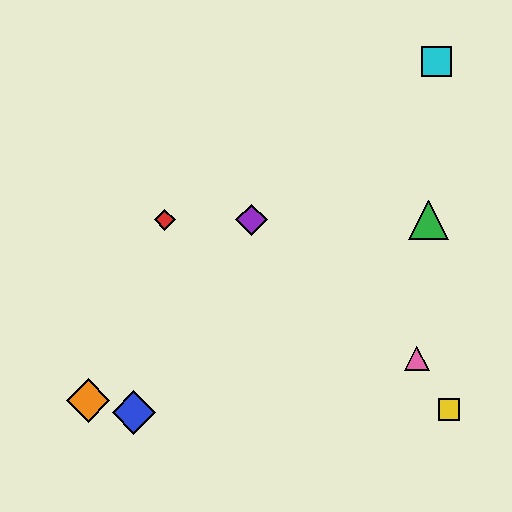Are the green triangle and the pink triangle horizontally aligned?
No, the green triangle is at y≈220 and the pink triangle is at y≈359.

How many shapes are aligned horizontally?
3 shapes (the red diamond, the green triangle, the purple diamond) are aligned horizontally.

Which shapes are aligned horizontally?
The red diamond, the green triangle, the purple diamond are aligned horizontally.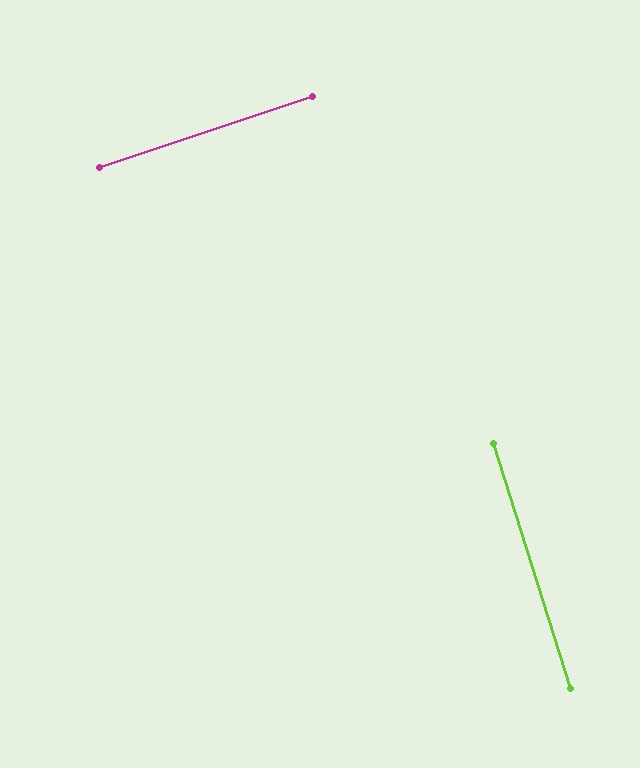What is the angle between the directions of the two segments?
Approximately 89 degrees.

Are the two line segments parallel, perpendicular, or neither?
Perpendicular — they meet at approximately 89°.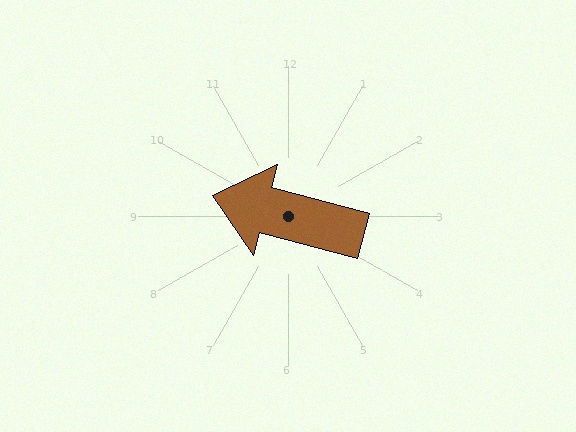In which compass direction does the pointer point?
West.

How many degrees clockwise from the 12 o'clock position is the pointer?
Approximately 285 degrees.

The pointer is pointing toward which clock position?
Roughly 9 o'clock.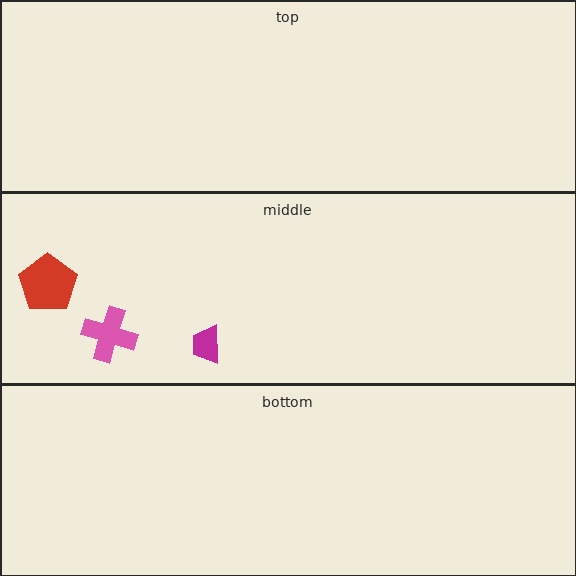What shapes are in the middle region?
The pink cross, the magenta trapezoid, the red pentagon.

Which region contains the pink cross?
The middle region.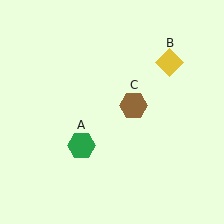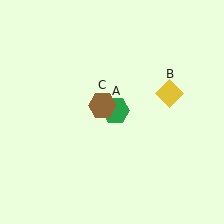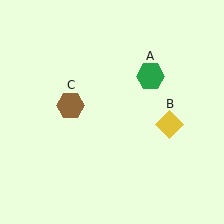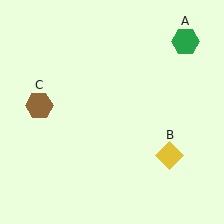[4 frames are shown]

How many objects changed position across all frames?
3 objects changed position: green hexagon (object A), yellow diamond (object B), brown hexagon (object C).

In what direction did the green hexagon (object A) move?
The green hexagon (object A) moved up and to the right.